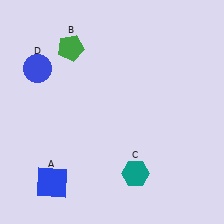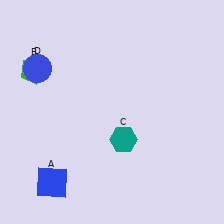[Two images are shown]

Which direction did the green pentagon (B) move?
The green pentagon (B) moved left.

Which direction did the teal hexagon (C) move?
The teal hexagon (C) moved up.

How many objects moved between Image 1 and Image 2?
2 objects moved between the two images.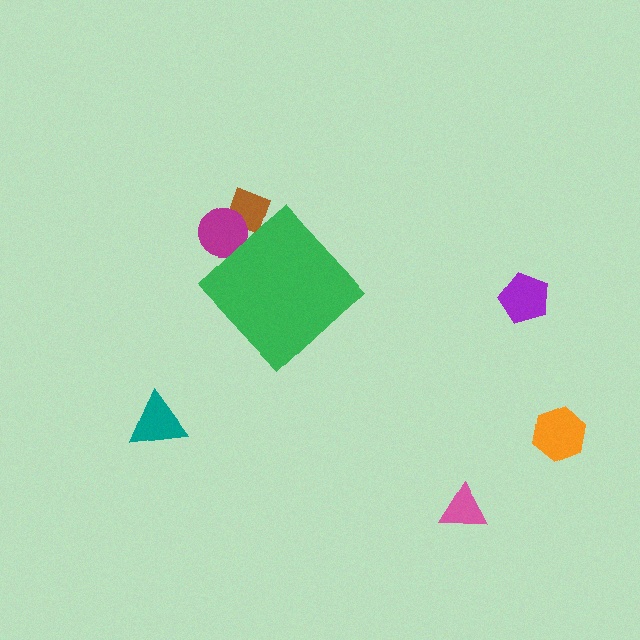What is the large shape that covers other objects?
A green diamond.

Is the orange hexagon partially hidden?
No, the orange hexagon is fully visible.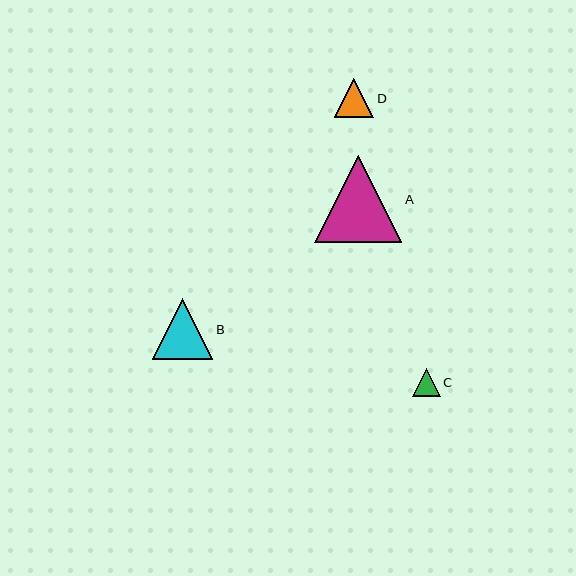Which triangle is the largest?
Triangle A is the largest with a size of approximately 87 pixels.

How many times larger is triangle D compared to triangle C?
Triangle D is approximately 1.4 times the size of triangle C.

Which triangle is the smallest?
Triangle C is the smallest with a size of approximately 28 pixels.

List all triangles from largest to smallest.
From largest to smallest: A, B, D, C.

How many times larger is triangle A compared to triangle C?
Triangle A is approximately 3.1 times the size of triangle C.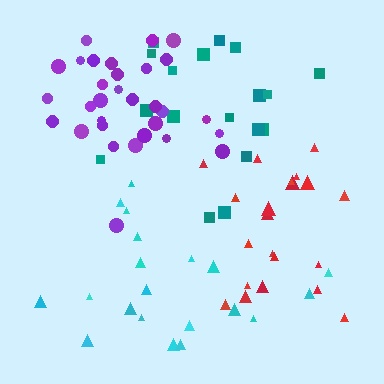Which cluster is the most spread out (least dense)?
Cyan.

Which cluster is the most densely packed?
Purple.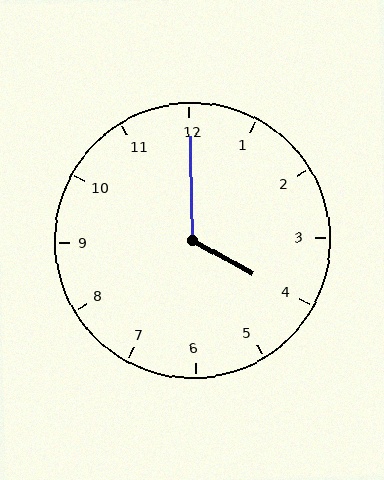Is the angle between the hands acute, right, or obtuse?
It is obtuse.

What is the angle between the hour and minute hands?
Approximately 120 degrees.